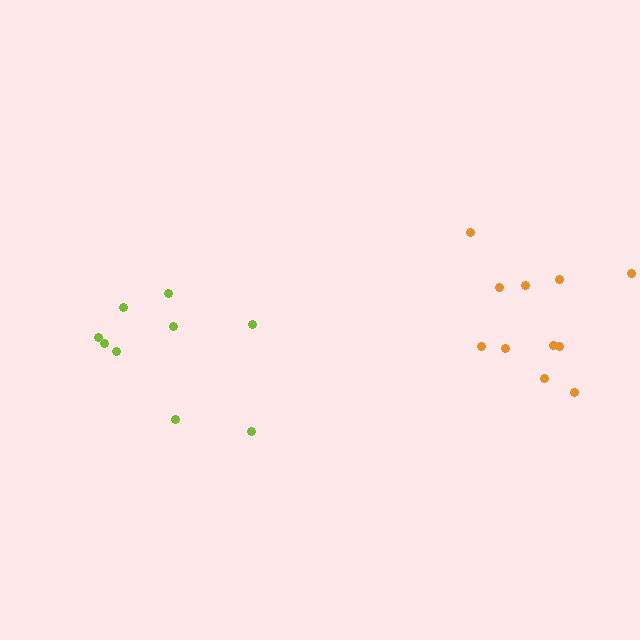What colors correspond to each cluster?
The clusters are colored: orange, lime.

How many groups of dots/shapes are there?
There are 2 groups.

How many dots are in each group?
Group 1: 11 dots, Group 2: 9 dots (20 total).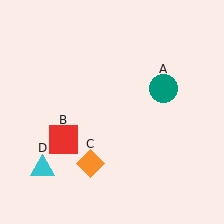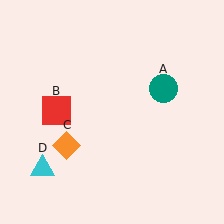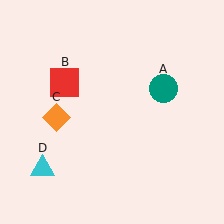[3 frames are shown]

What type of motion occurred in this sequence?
The red square (object B), orange diamond (object C) rotated clockwise around the center of the scene.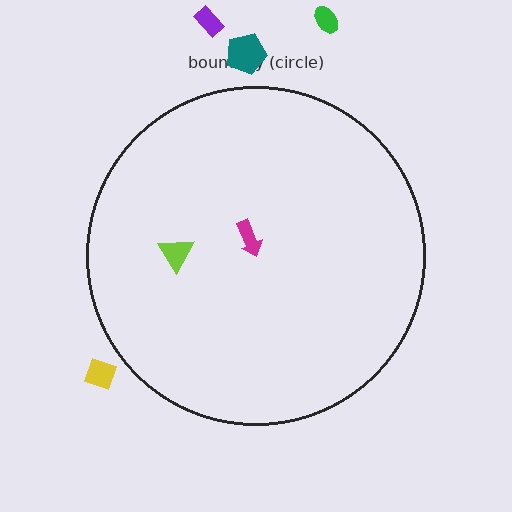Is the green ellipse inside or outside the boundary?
Outside.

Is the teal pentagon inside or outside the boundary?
Outside.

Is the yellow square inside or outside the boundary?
Outside.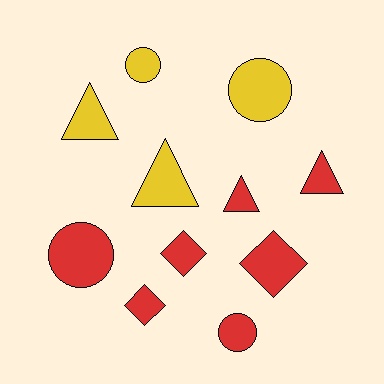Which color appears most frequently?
Red, with 7 objects.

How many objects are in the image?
There are 11 objects.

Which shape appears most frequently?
Circle, with 4 objects.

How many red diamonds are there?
There are 3 red diamonds.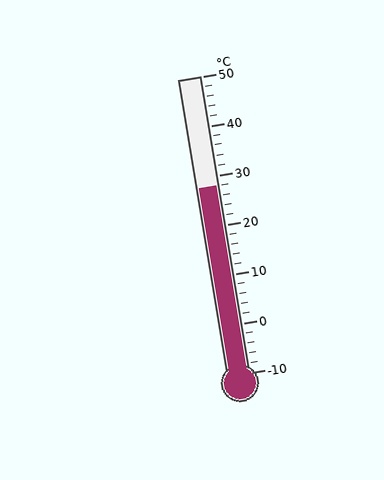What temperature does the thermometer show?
The thermometer shows approximately 28°C.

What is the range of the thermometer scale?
The thermometer scale ranges from -10°C to 50°C.